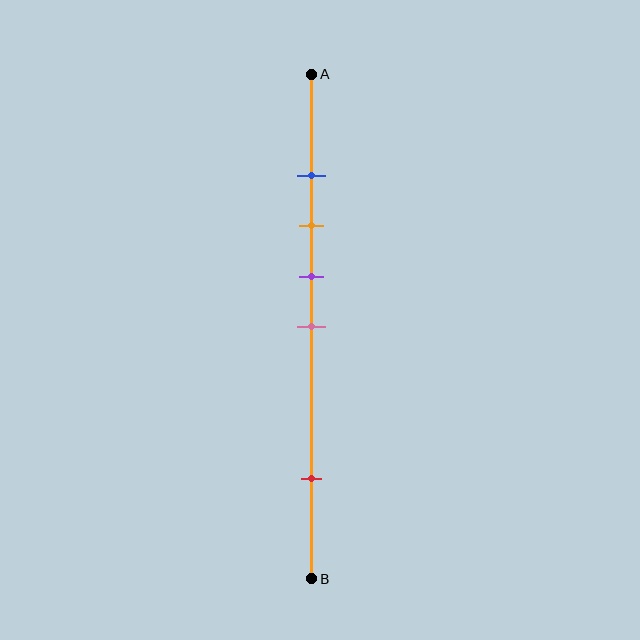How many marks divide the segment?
There are 5 marks dividing the segment.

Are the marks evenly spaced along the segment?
No, the marks are not evenly spaced.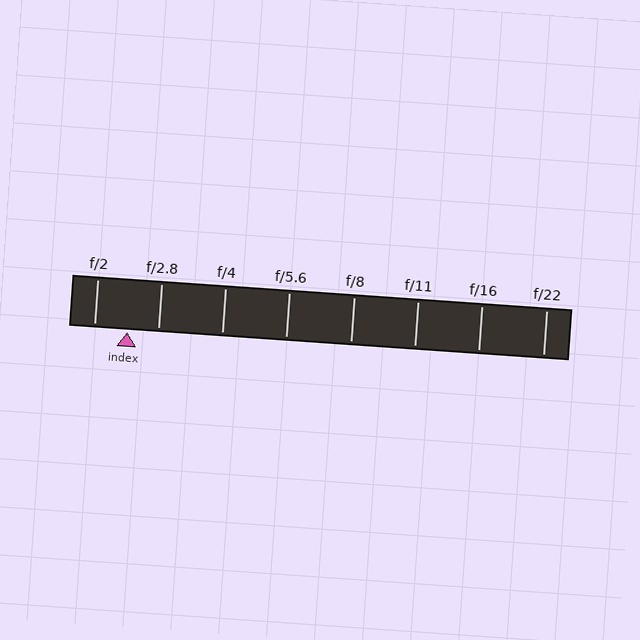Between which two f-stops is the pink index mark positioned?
The index mark is between f/2 and f/2.8.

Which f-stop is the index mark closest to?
The index mark is closest to f/2.8.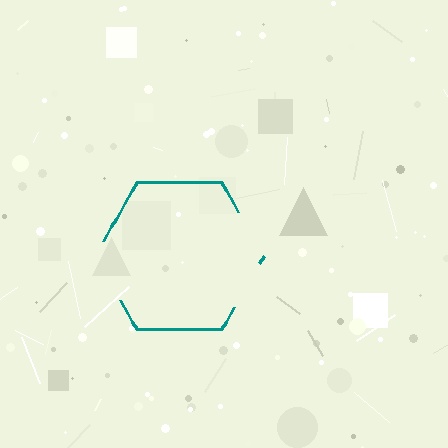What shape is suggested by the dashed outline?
The dashed outline suggests a hexagon.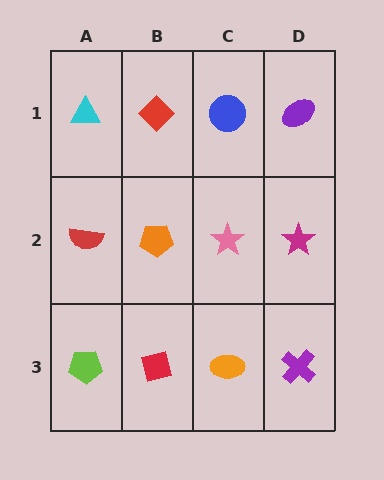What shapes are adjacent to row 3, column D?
A magenta star (row 2, column D), an orange ellipse (row 3, column C).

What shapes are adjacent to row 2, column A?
A cyan triangle (row 1, column A), a lime pentagon (row 3, column A), an orange pentagon (row 2, column B).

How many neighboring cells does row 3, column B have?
3.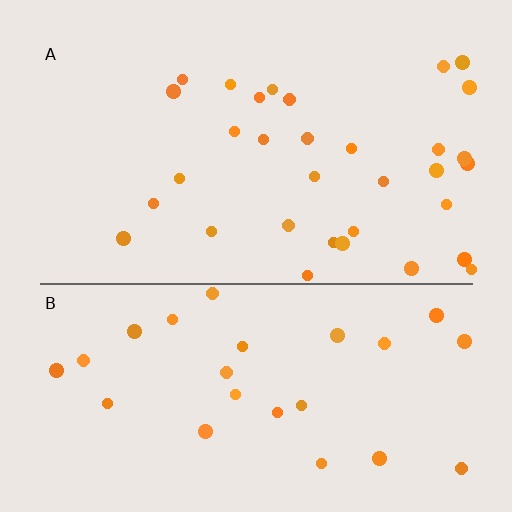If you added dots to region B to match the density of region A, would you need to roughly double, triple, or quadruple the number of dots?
Approximately double.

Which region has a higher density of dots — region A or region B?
A (the top).